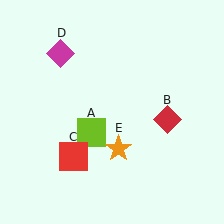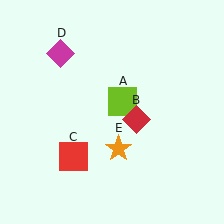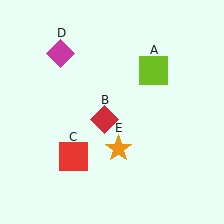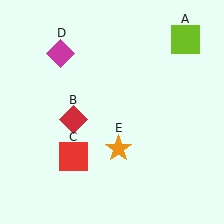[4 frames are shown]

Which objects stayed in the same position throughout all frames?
Red square (object C) and magenta diamond (object D) and orange star (object E) remained stationary.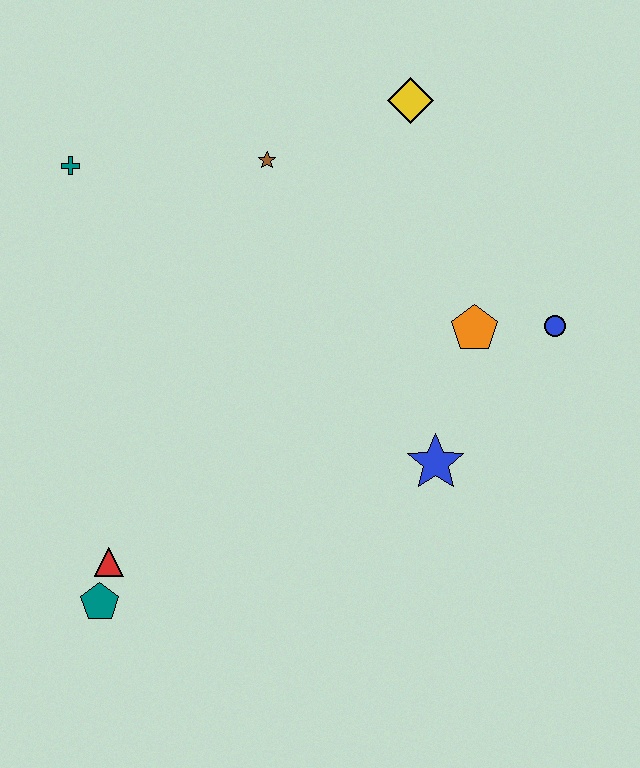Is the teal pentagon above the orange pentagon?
No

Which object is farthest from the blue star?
The teal cross is farthest from the blue star.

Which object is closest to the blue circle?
The orange pentagon is closest to the blue circle.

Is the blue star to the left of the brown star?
No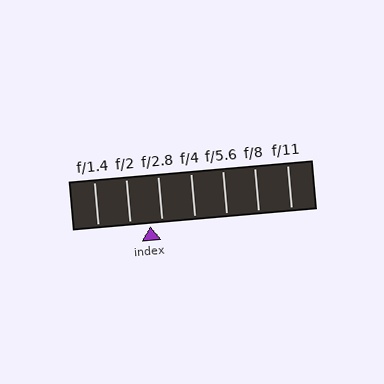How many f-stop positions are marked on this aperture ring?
There are 7 f-stop positions marked.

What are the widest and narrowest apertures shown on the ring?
The widest aperture shown is f/1.4 and the narrowest is f/11.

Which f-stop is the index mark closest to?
The index mark is closest to f/2.8.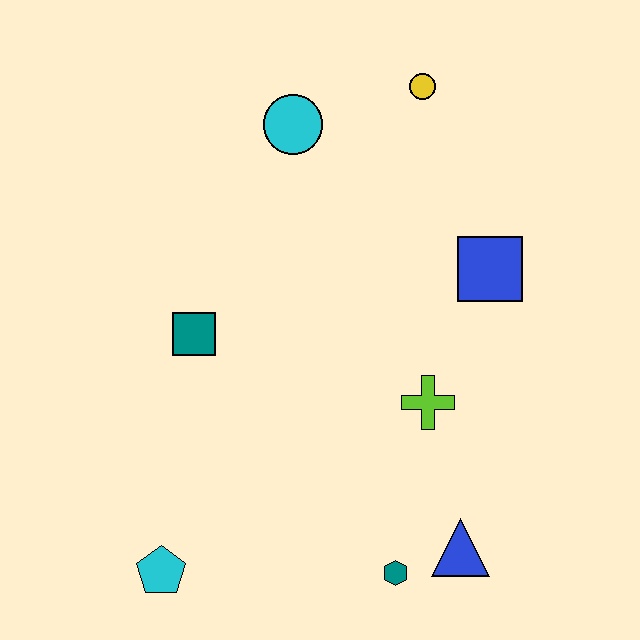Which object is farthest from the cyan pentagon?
The yellow circle is farthest from the cyan pentagon.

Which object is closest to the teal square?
The cyan circle is closest to the teal square.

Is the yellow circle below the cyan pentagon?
No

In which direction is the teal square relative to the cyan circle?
The teal square is below the cyan circle.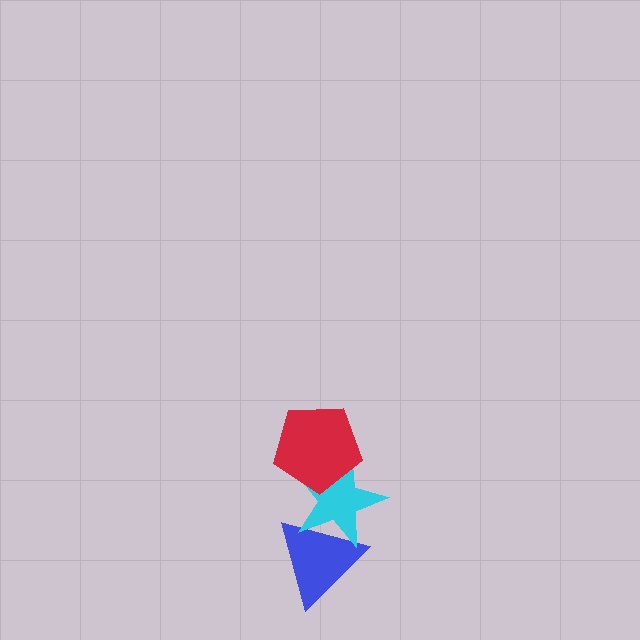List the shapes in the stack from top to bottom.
From top to bottom: the red pentagon, the cyan star, the blue triangle.